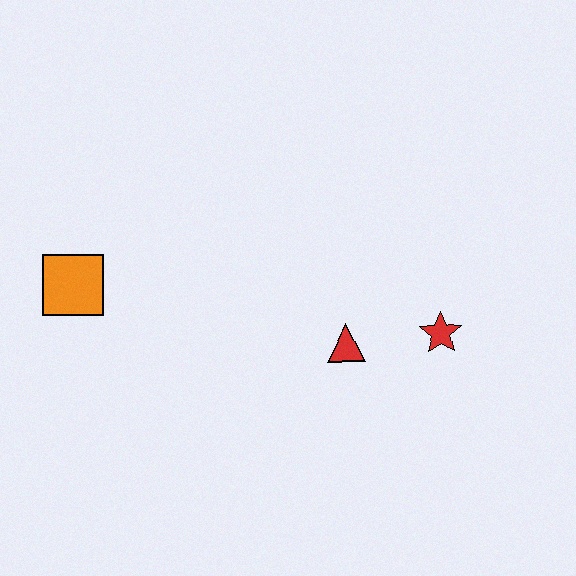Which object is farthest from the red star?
The orange square is farthest from the red star.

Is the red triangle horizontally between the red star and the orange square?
Yes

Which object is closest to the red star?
The red triangle is closest to the red star.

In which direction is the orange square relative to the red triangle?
The orange square is to the left of the red triangle.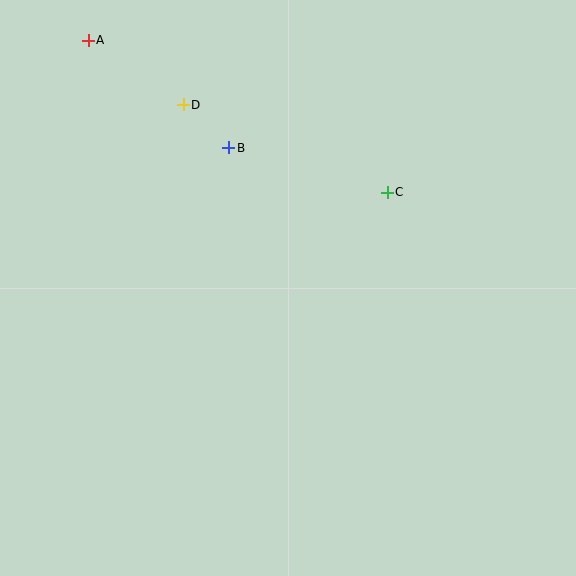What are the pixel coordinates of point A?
Point A is at (88, 40).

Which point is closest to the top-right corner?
Point C is closest to the top-right corner.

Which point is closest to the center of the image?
Point C at (387, 192) is closest to the center.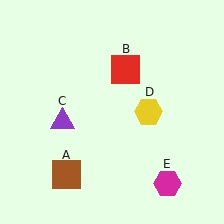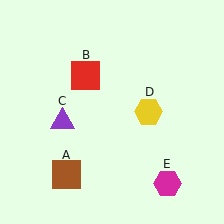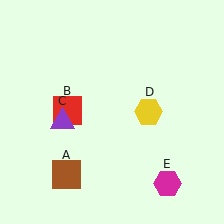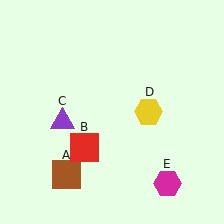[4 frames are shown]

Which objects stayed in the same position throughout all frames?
Brown square (object A) and purple triangle (object C) and yellow hexagon (object D) and magenta hexagon (object E) remained stationary.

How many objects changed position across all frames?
1 object changed position: red square (object B).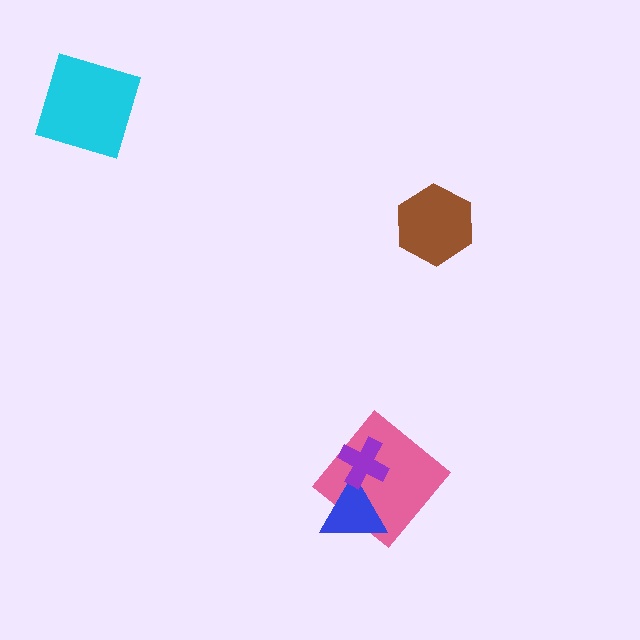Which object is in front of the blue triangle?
The purple cross is in front of the blue triangle.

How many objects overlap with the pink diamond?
2 objects overlap with the pink diamond.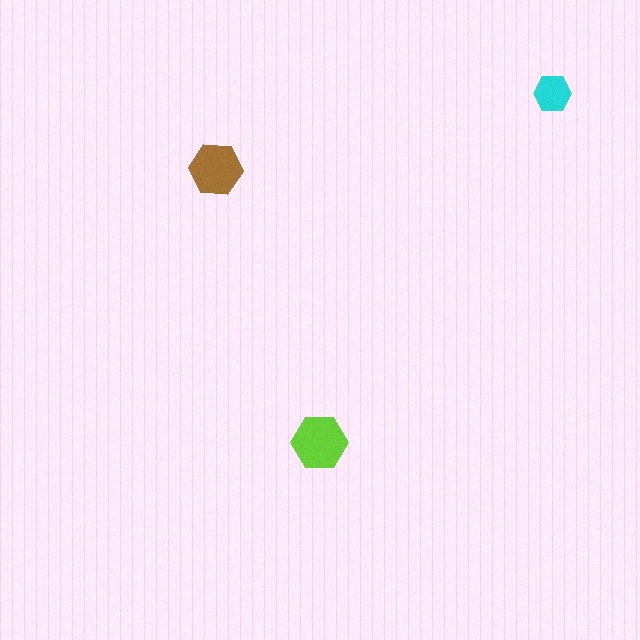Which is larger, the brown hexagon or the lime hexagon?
The lime one.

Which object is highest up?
The cyan hexagon is topmost.